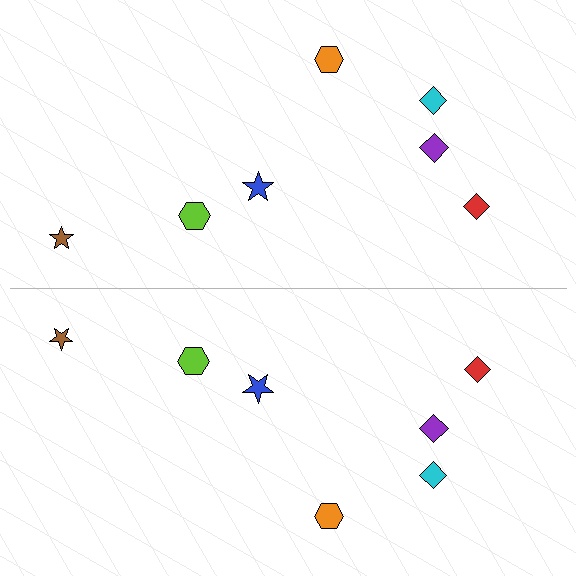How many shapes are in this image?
There are 14 shapes in this image.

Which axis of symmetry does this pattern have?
The pattern has a horizontal axis of symmetry running through the center of the image.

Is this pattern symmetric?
Yes, this pattern has bilateral (reflection) symmetry.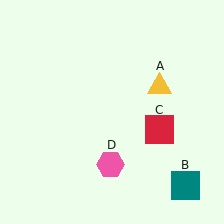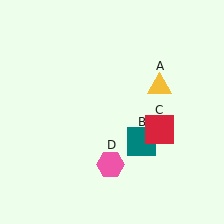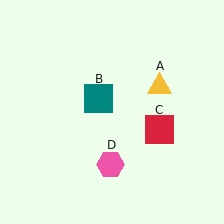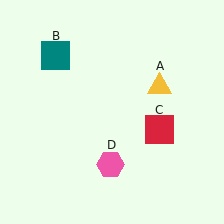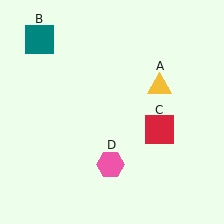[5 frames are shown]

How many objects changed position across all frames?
1 object changed position: teal square (object B).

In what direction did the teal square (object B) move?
The teal square (object B) moved up and to the left.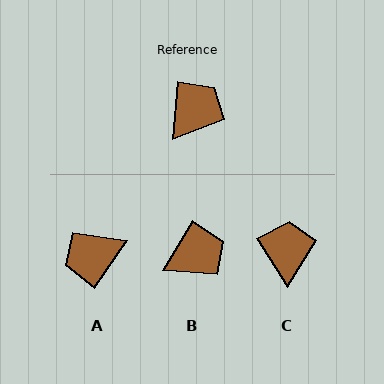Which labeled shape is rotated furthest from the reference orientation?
A, about 150 degrees away.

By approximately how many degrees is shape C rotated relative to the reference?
Approximately 37 degrees counter-clockwise.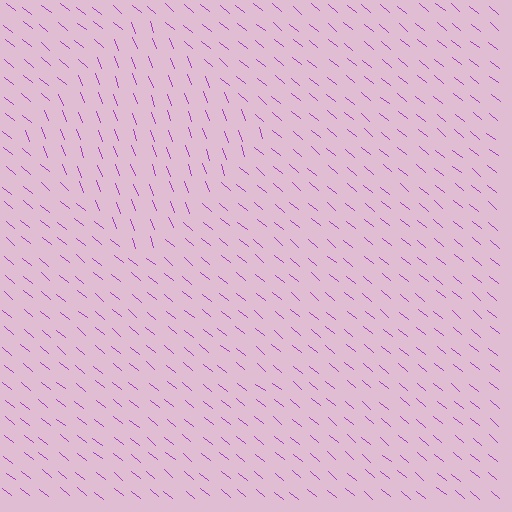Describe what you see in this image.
The image is filled with small purple line segments. A diamond region in the image has lines oriented differently from the surrounding lines, creating a visible texture boundary.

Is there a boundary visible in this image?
Yes, there is a texture boundary formed by a change in line orientation.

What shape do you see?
I see a diamond.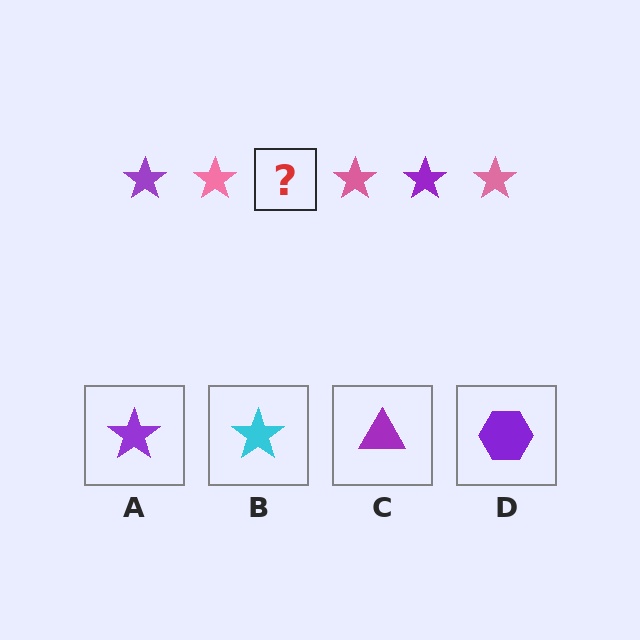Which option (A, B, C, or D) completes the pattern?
A.